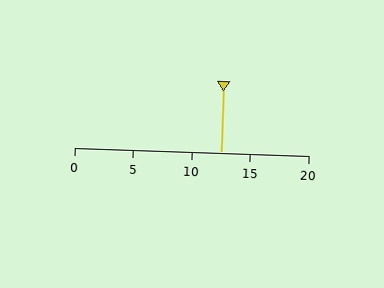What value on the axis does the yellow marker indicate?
The marker indicates approximately 12.5.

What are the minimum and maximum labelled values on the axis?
The axis runs from 0 to 20.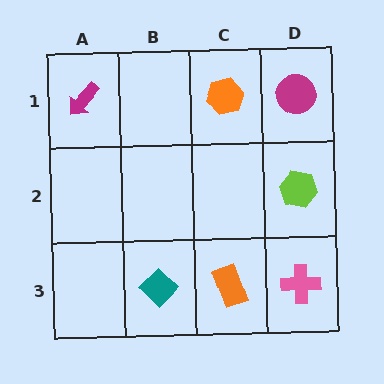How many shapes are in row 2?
1 shape.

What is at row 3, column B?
A teal diamond.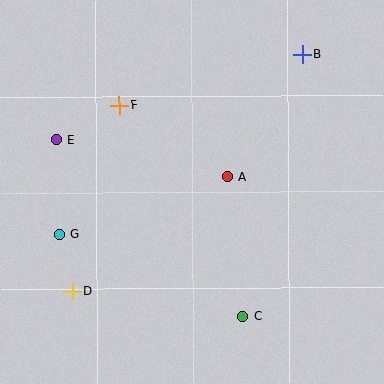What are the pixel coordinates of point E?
Point E is at (56, 140).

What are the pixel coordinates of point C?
Point C is at (243, 316).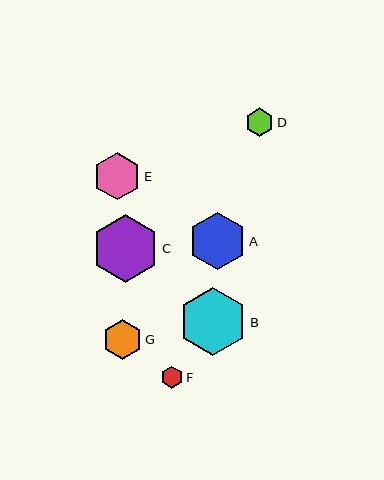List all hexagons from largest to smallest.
From largest to smallest: B, C, A, E, G, D, F.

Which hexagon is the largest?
Hexagon B is the largest with a size of approximately 68 pixels.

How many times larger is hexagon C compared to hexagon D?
Hexagon C is approximately 2.4 times the size of hexagon D.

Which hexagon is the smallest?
Hexagon F is the smallest with a size of approximately 22 pixels.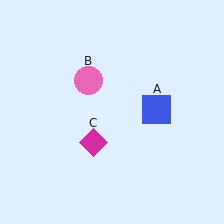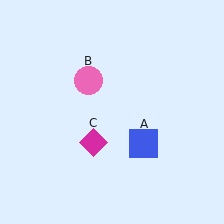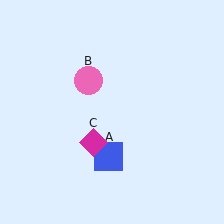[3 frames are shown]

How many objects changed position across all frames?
1 object changed position: blue square (object A).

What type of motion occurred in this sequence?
The blue square (object A) rotated clockwise around the center of the scene.